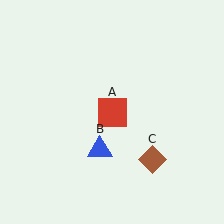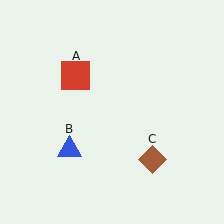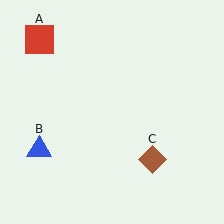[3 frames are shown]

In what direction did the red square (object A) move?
The red square (object A) moved up and to the left.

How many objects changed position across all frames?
2 objects changed position: red square (object A), blue triangle (object B).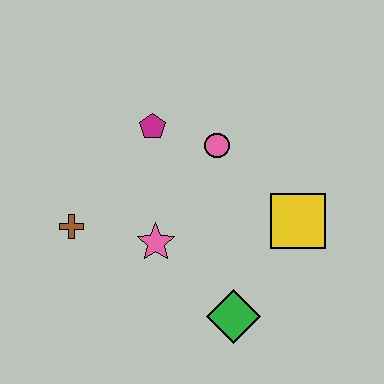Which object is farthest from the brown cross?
The yellow square is farthest from the brown cross.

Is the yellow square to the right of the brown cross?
Yes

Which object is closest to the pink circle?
The magenta pentagon is closest to the pink circle.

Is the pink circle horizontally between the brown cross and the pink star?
No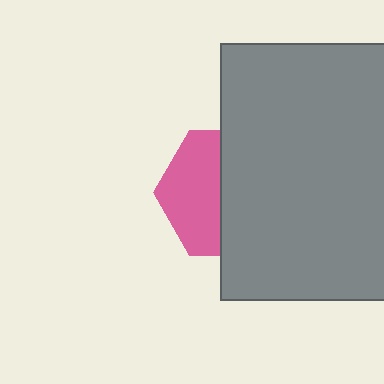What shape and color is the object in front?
The object in front is a gray rectangle.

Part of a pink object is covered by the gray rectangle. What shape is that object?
It is a hexagon.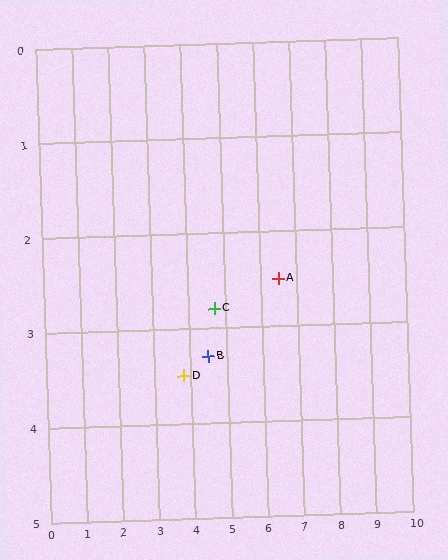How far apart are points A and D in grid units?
Points A and D are about 2.9 grid units apart.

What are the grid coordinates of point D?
Point D is at approximately (3.8, 3.5).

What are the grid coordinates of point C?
Point C is at approximately (4.7, 2.8).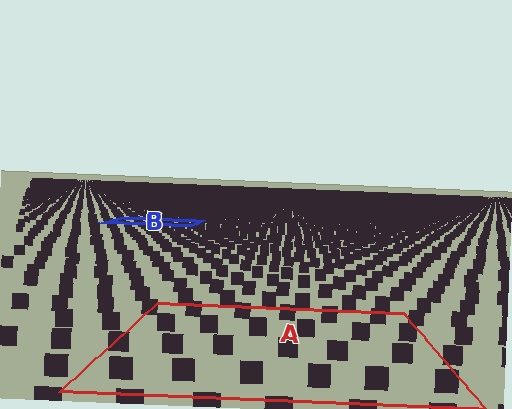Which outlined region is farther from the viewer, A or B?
Region B is farther from the viewer — the texture elements inside it appear smaller and more densely packed.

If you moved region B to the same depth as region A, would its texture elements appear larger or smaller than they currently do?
They would appear larger. At a closer depth, the same texture elements are projected at a bigger on-screen size.